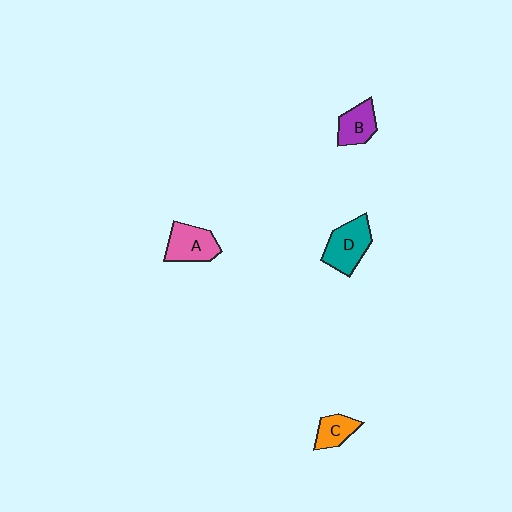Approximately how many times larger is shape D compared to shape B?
Approximately 1.4 times.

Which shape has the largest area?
Shape D (teal).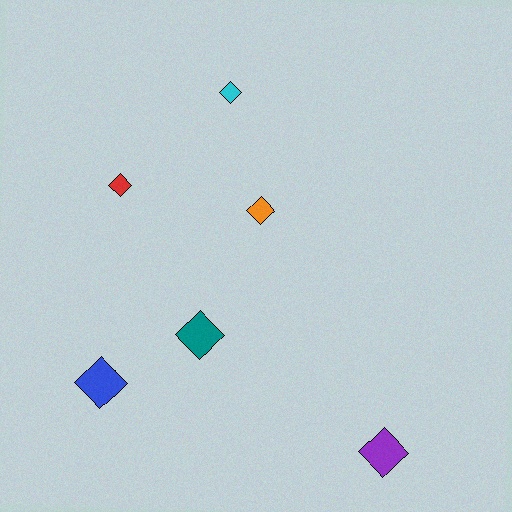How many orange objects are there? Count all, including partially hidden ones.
There is 1 orange object.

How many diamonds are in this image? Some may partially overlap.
There are 6 diamonds.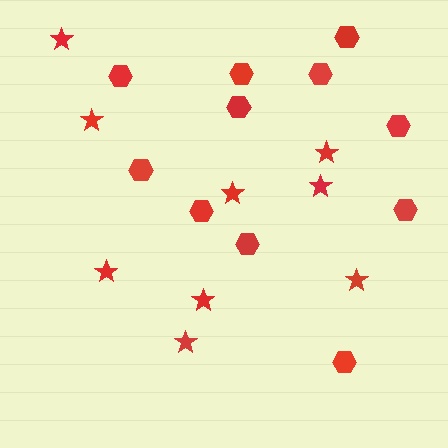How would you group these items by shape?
There are 2 groups: one group of hexagons (11) and one group of stars (9).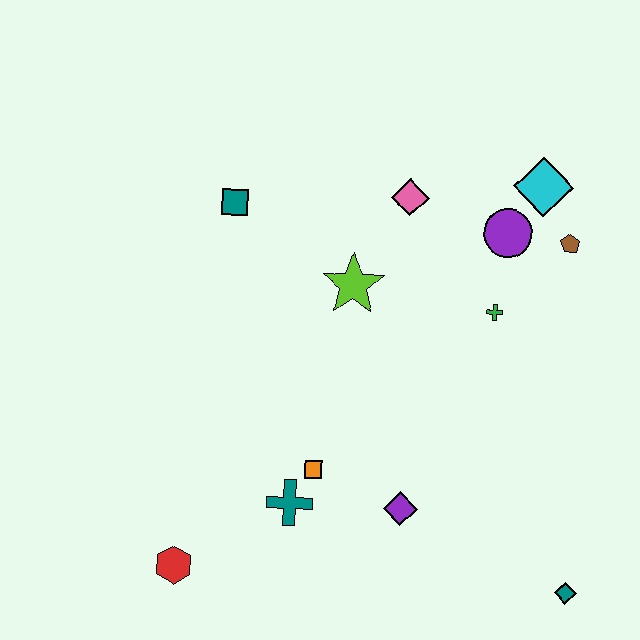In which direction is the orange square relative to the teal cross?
The orange square is above the teal cross.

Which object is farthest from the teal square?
The teal diamond is farthest from the teal square.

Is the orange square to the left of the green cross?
Yes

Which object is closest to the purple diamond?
The orange square is closest to the purple diamond.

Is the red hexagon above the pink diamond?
No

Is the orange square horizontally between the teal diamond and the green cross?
No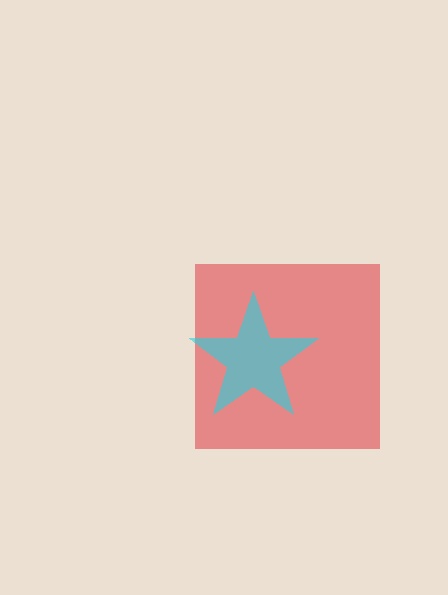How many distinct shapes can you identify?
There are 2 distinct shapes: a red square, a cyan star.